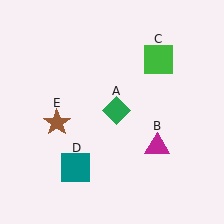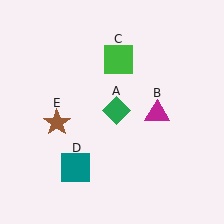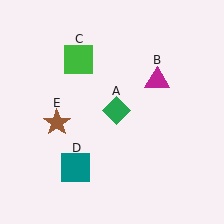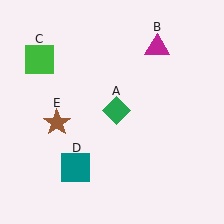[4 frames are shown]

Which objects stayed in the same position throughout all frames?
Green diamond (object A) and teal square (object D) and brown star (object E) remained stationary.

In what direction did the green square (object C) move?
The green square (object C) moved left.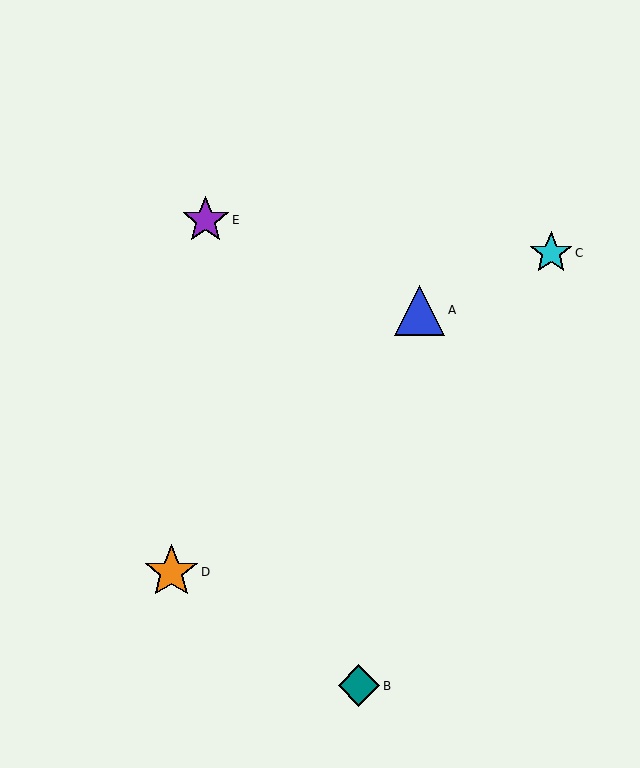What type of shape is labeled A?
Shape A is a blue triangle.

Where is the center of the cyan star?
The center of the cyan star is at (551, 253).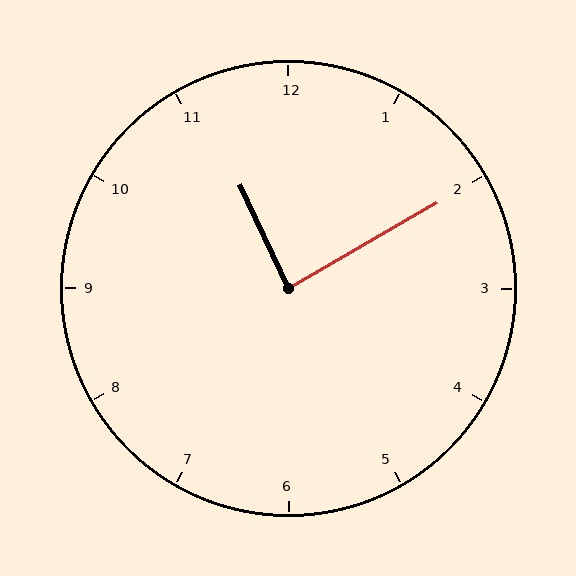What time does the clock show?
11:10.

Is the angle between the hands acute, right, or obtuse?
It is right.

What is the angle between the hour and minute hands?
Approximately 85 degrees.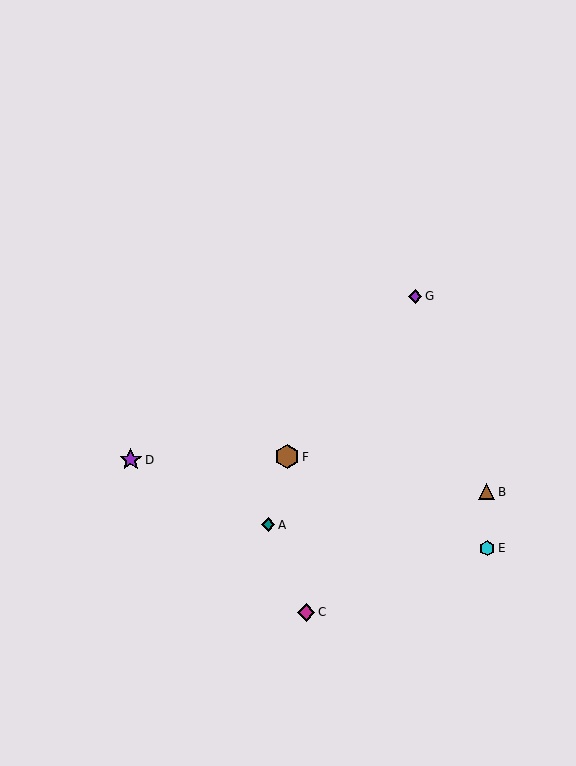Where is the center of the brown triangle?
The center of the brown triangle is at (487, 492).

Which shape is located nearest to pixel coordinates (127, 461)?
The purple star (labeled D) at (131, 460) is nearest to that location.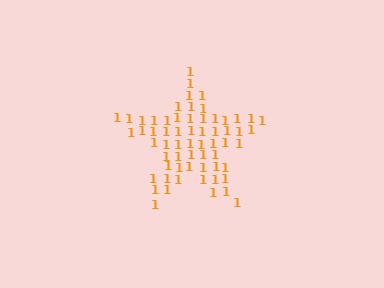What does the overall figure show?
The overall figure shows a star.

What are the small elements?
The small elements are digit 1's.